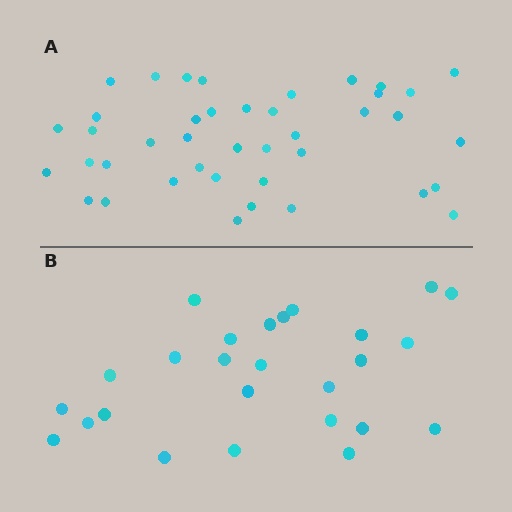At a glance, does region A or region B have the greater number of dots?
Region A (the top region) has more dots.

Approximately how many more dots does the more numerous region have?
Region A has approximately 15 more dots than region B.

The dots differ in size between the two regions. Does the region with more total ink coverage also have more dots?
No. Region B has more total ink coverage because its dots are larger, but region A actually contains more individual dots. Total area can be misleading — the number of items is what matters here.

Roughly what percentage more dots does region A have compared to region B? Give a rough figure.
About 60% more.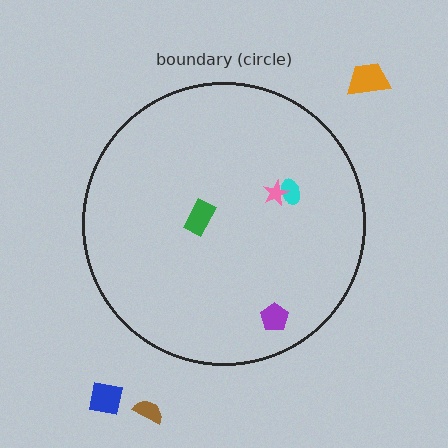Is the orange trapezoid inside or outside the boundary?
Outside.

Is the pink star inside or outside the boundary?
Inside.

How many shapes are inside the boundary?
4 inside, 3 outside.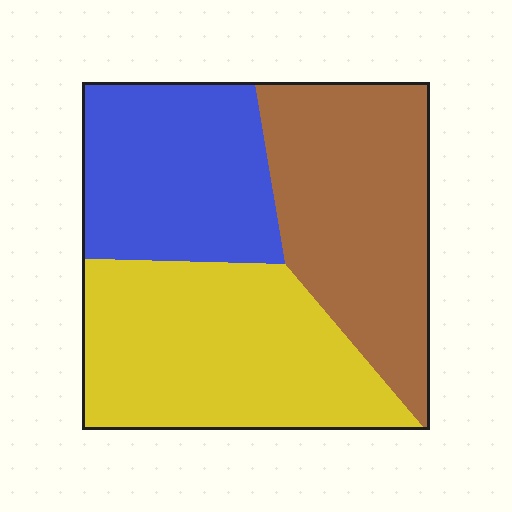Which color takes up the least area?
Blue, at roughly 30%.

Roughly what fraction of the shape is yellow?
Yellow takes up between a quarter and a half of the shape.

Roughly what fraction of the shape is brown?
Brown takes up about one third (1/3) of the shape.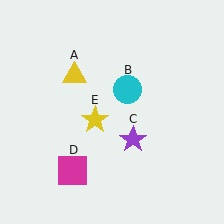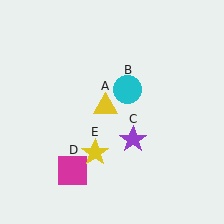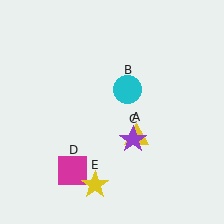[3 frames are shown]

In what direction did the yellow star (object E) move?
The yellow star (object E) moved down.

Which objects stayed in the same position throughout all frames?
Cyan circle (object B) and purple star (object C) and magenta square (object D) remained stationary.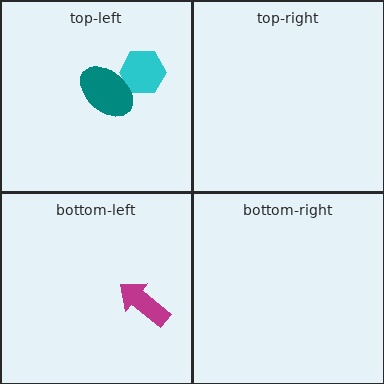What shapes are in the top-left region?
The cyan hexagon, the teal ellipse.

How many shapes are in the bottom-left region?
1.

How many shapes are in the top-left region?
2.